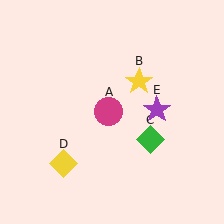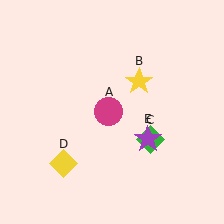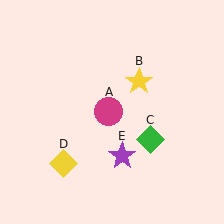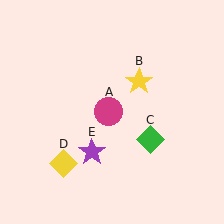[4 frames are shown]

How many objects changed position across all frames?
1 object changed position: purple star (object E).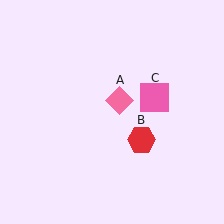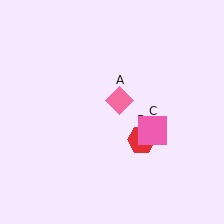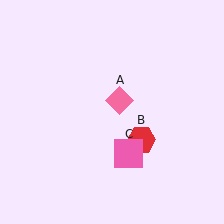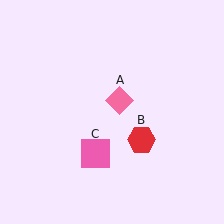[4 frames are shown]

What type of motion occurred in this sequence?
The pink square (object C) rotated clockwise around the center of the scene.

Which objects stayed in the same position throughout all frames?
Pink diamond (object A) and red hexagon (object B) remained stationary.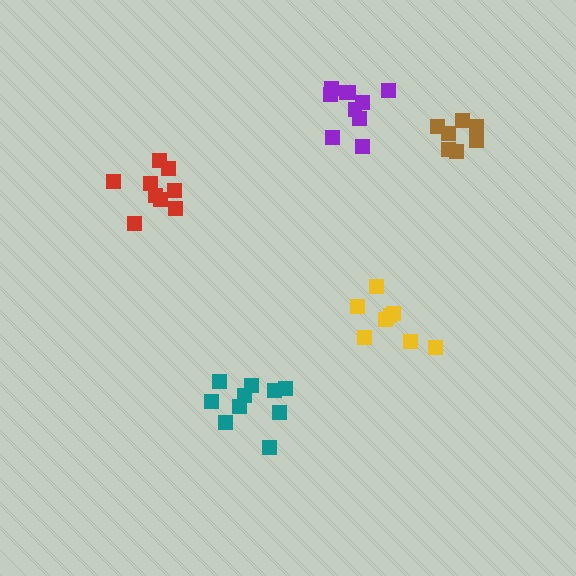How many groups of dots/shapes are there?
There are 5 groups.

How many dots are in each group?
Group 1: 10 dots, Group 2: 9 dots, Group 3: 8 dots, Group 4: 10 dots, Group 5: 7 dots (44 total).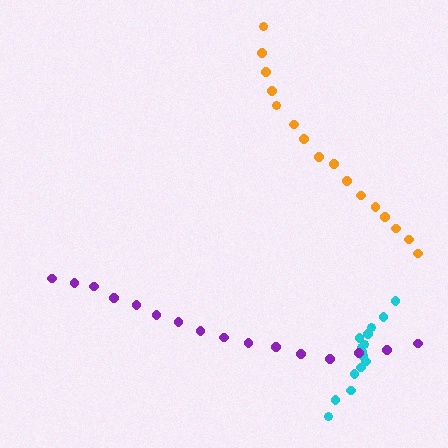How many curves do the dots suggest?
There are 3 distinct paths.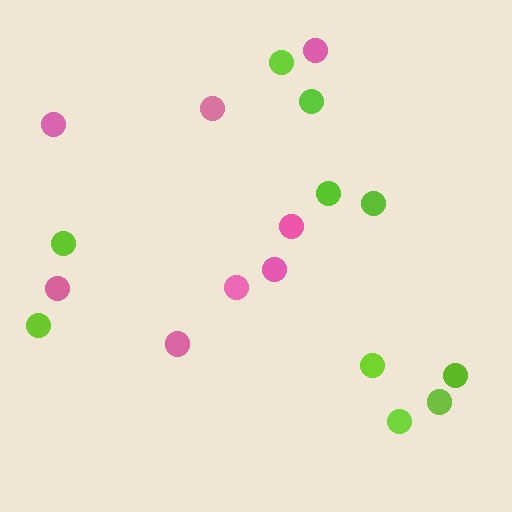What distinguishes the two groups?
There are 2 groups: one group of pink circles (8) and one group of lime circles (10).